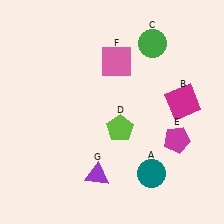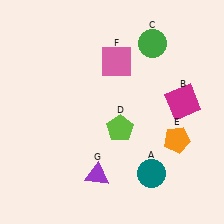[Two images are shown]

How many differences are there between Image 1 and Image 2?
There is 1 difference between the two images.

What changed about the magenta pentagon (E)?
In Image 1, E is magenta. In Image 2, it changed to orange.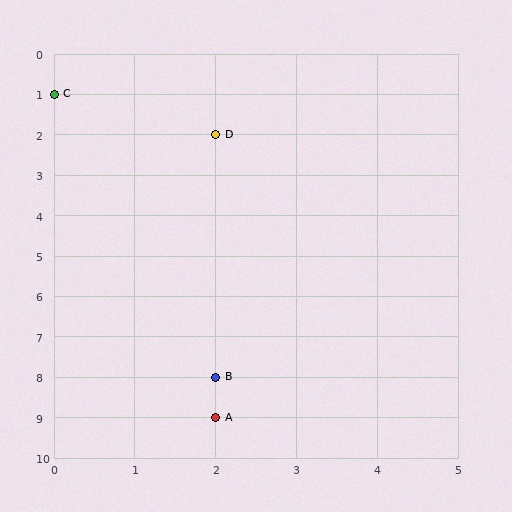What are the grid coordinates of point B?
Point B is at grid coordinates (2, 8).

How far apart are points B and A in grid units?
Points B and A are 1 row apart.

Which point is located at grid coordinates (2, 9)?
Point A is at (2, 9).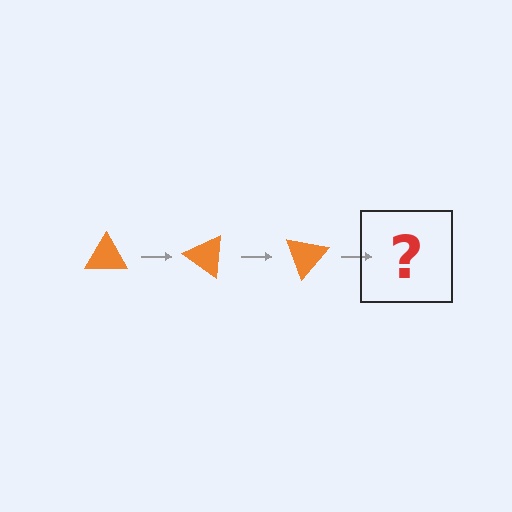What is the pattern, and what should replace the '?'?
The pattern is that the triangle rotates 35 degrees each step. The '?' should be an orange triangle rotated 105 degrees.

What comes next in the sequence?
The next element should be an orange triangle rotated 105 degrees.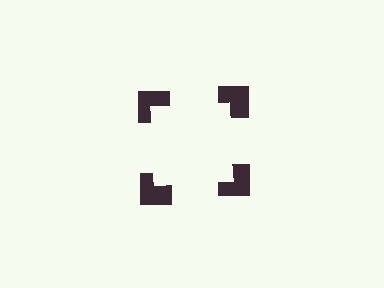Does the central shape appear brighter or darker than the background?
It typically appears slightly brighter than the background, even though no actual brightness change is drawn.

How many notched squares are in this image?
There are 4 — one at each vertex of the illusory square.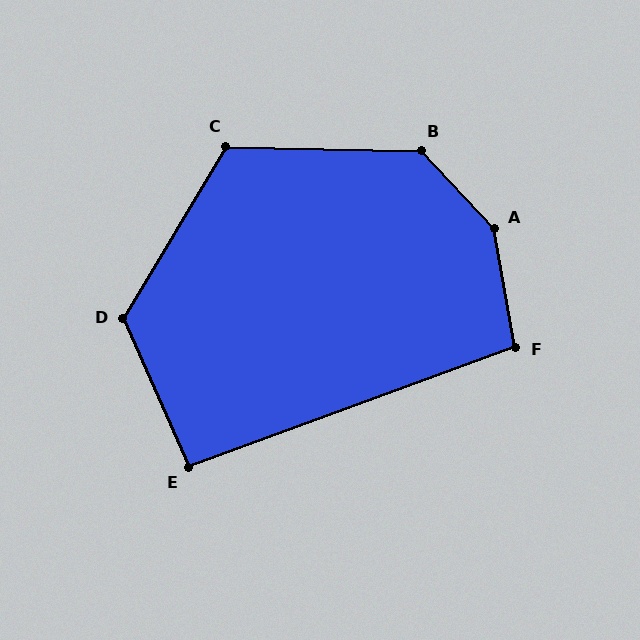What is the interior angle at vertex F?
Approximately 100 degrees (obtuse).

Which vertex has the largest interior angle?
A, at approximately 146 degrees.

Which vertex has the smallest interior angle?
E, at approximately 94 degrees.